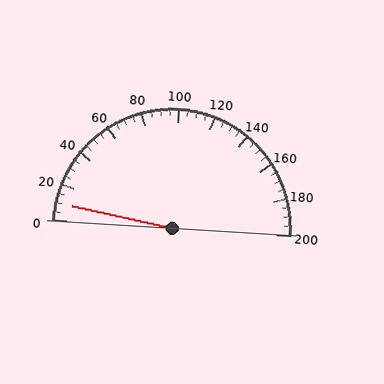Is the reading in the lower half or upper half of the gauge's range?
The reading is in the lower half of the range (0 to 200).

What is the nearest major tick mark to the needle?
The nearest major tick mark is 0.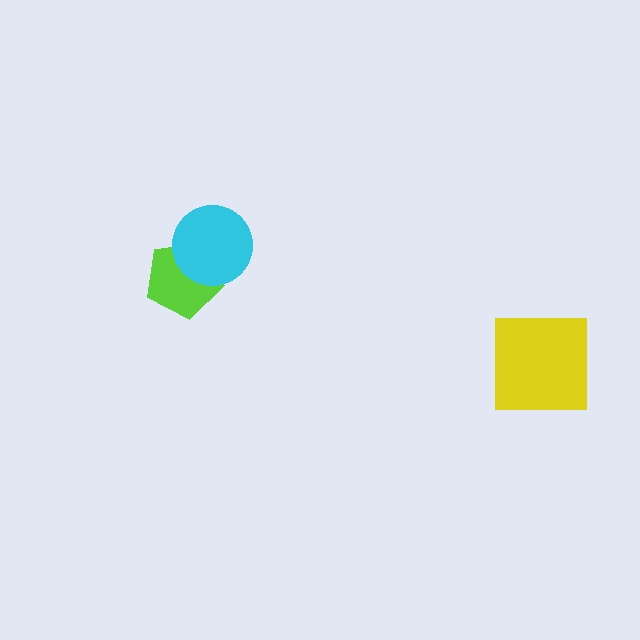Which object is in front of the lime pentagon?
The cyan circle is in front of the lime pentagon.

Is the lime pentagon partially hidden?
Yes, it is partially covered by another shape.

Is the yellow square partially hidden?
No, no other shape covers it.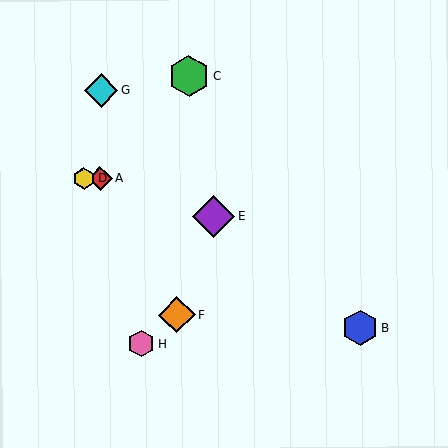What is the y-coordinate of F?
Object F is at y≈315.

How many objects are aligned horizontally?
2 objects (A, D) are aligned horizontally.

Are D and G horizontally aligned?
No, D is at y≈179 and G is at y≈91.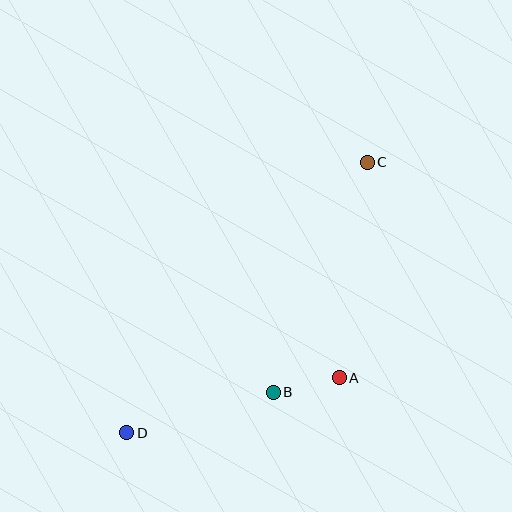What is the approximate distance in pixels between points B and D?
The distance between B and D is approximately 152 pixels.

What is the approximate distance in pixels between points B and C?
The distance between B and C is approximately 249 pixels.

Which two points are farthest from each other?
Points C and D are farthest from each other.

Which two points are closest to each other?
Points A and B are closest to each other.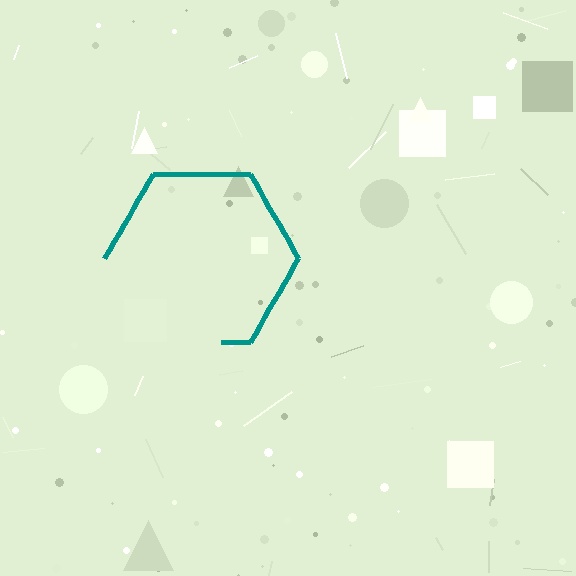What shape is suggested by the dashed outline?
The dashed outline suggests a hexagon.